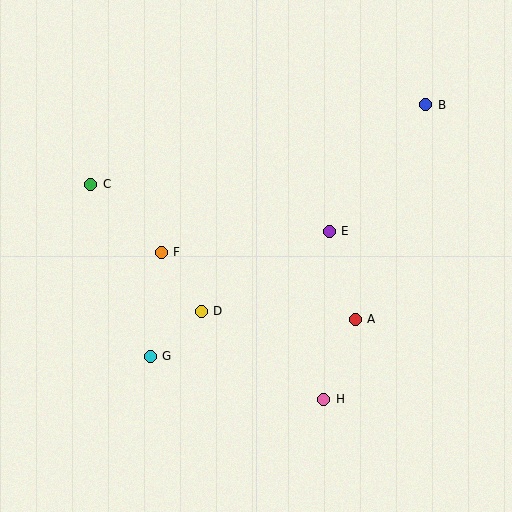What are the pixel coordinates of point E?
Point E is at (329, 231).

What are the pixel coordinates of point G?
Point G is at (150, 357).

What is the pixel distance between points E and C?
The distance between E and C is 243 pixels.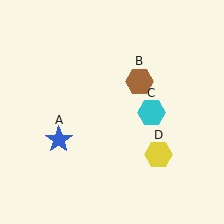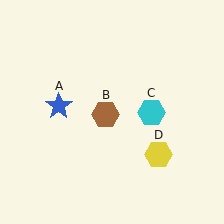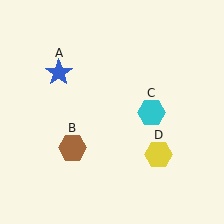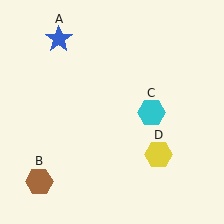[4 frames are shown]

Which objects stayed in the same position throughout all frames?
Cyan hexagon (object C) and yellow hexagon (object D) remained stationary.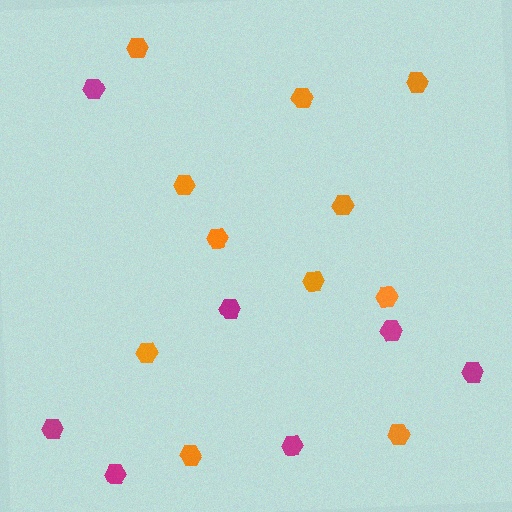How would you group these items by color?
There are 2 groups: one group of magenta hexagons (7) and one group of orange hexagons (11).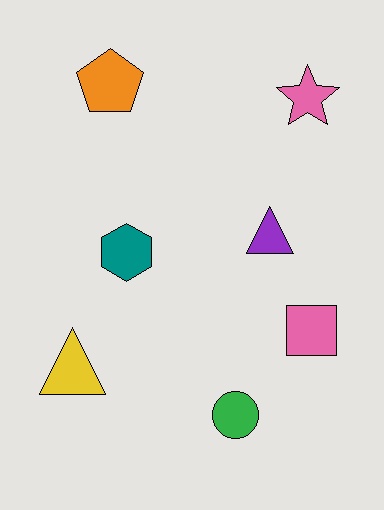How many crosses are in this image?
There are no crosses.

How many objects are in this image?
There are 7 objects.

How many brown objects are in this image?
There are no brown objects.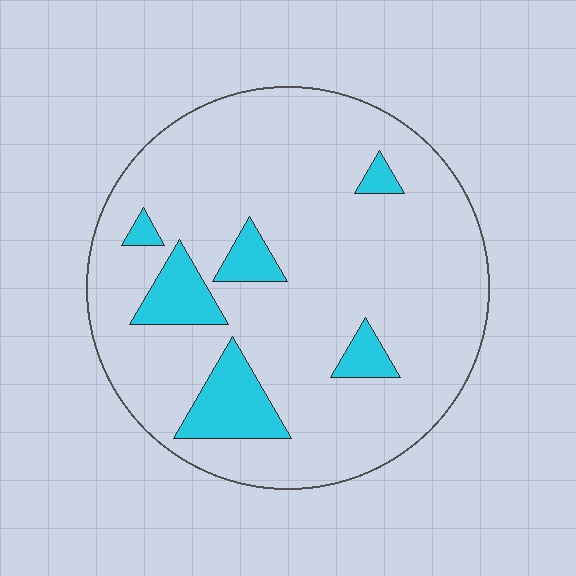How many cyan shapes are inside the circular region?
6.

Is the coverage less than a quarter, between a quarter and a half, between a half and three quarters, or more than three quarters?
Less than a quarter.